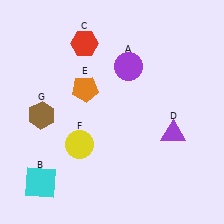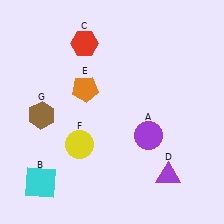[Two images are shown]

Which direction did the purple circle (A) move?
The purple circle (A) moved down.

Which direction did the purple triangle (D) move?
The purple triangle (D) moved down.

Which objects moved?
The objects that moved are: the purple circle (A), the purple triangle (D).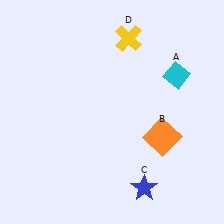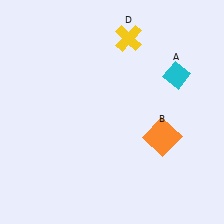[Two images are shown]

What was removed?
The blue star (C) was removed in Image 2.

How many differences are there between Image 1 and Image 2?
There is 1 difference between the two images.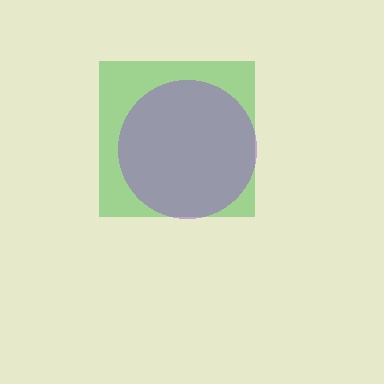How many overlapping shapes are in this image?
There are 2 overlapping shapes in the image.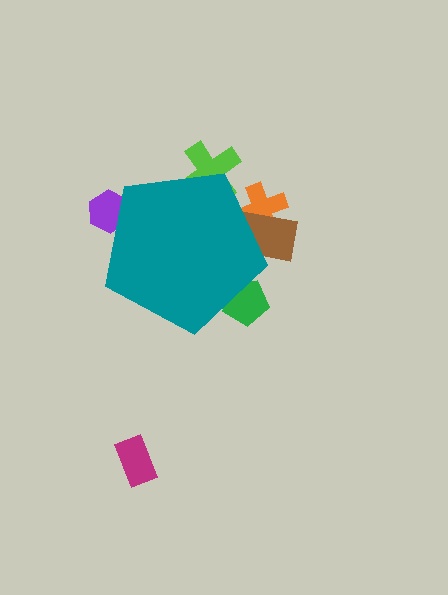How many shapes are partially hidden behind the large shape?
5 shapes are partially hidden.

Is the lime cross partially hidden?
Yes, the lime cross is partially hidden behind the teal pentagon.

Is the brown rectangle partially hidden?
Yes, the brown rectangle is partially hidden behind the teal pentagon.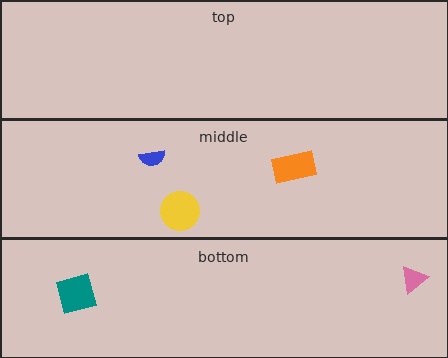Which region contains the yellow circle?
The middle region.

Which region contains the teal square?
The bottom region.